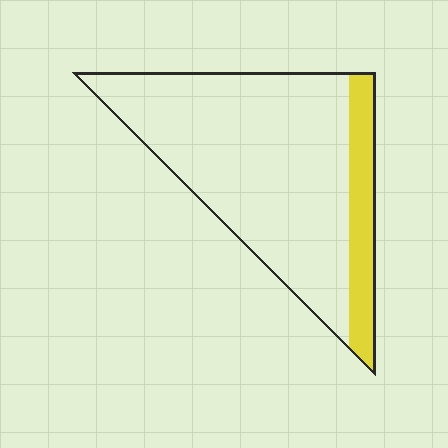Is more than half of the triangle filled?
No.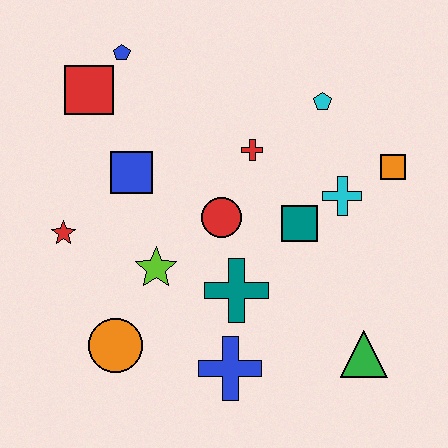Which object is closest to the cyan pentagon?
The red cross is closest to the cyan pentagon.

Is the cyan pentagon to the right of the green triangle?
No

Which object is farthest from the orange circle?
The orange square is farthest from the orange circle.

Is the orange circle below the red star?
Yes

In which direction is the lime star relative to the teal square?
The lime star is to the left of the teal square.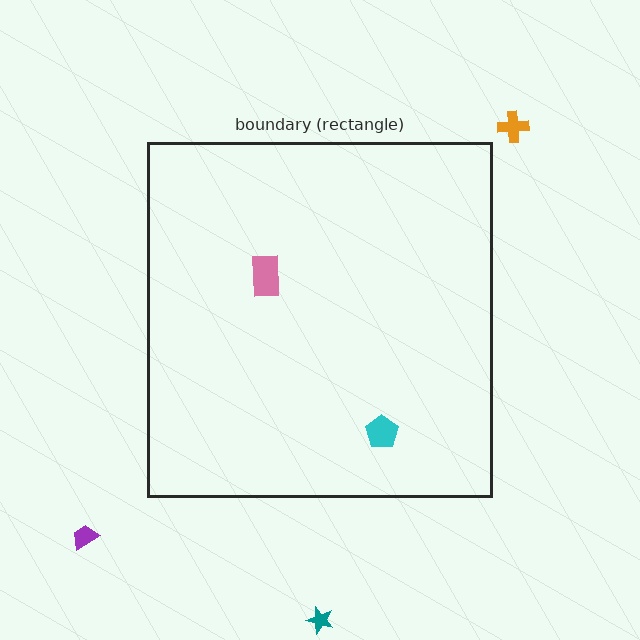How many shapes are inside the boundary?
2 inside, 3 outside.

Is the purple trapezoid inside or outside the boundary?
Outside.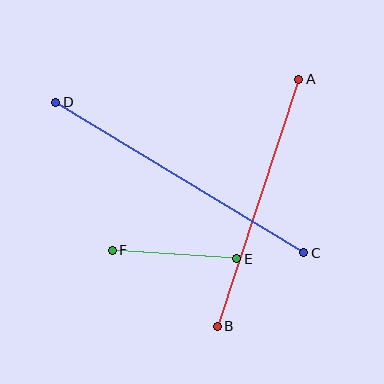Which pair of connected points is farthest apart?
Points C and D are farthest apart.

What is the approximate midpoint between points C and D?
The midpoint is at approximately (180, 178) pixels.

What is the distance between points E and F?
The distance is approximately 125 pixels.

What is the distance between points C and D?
The distance is approximately 290 pixels.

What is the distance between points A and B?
The distance is approximately 260 pixels.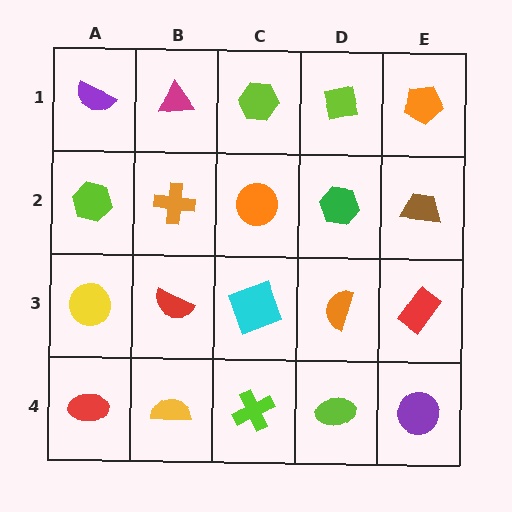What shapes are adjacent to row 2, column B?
A magenta triangle (row 1, column B), a red semicircle (row 3, column B), a lime hexagon (row 2, column A), an orange circle (row 2, column C).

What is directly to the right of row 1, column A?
A magenta triangle.